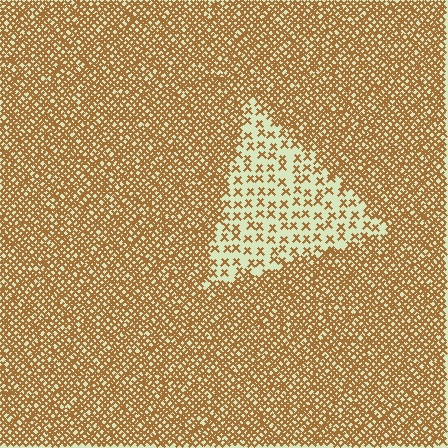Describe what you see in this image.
The image contains small brown elements arranged at two different densities. A triangle-shaped region is visible where the elements are less densely packed than the surrounding area.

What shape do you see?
I see a triangle.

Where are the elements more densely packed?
The elements are more densely packed outside the triangle boundary.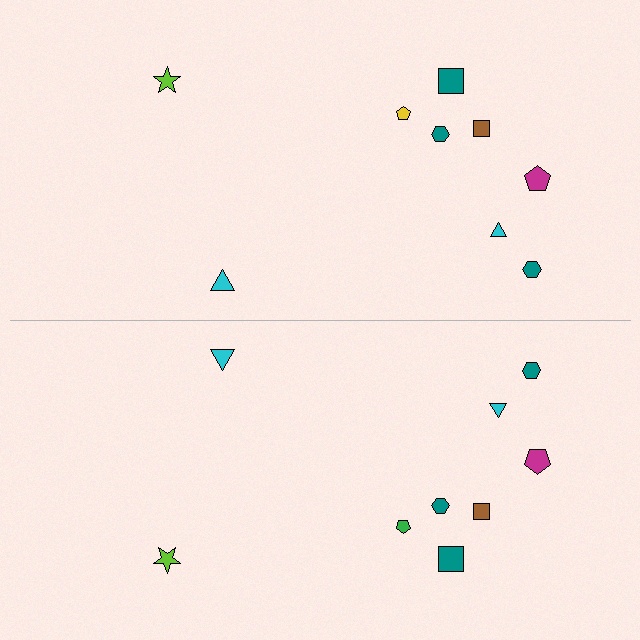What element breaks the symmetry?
The green pentagon on the bottom side breaks the symmetry — its mirror counterpart is yellow.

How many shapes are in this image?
There are 18 shapes in this image.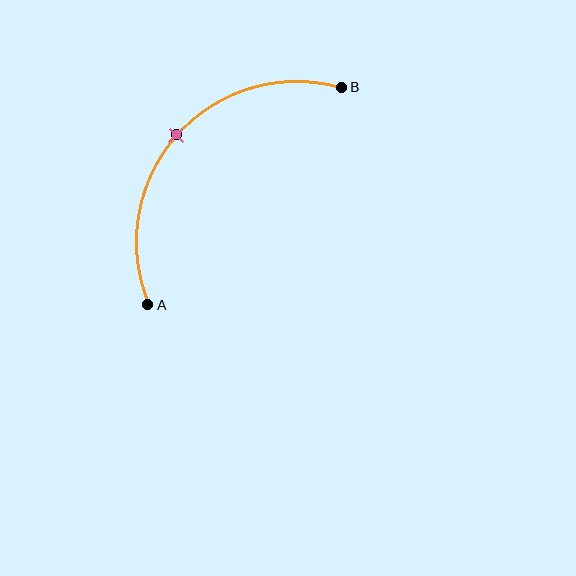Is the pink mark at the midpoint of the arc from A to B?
Yes. The pink mark lies on the arc at equal arc-length from both A and B — it is the arc midpoint.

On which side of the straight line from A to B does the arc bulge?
The arc bulges above and to the left of the straight line connecting A and B.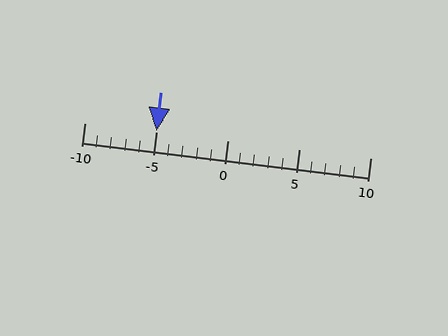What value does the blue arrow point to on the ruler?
The blue arrow points to approximately -5.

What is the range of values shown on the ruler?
The ruler shows values from -10 to 10.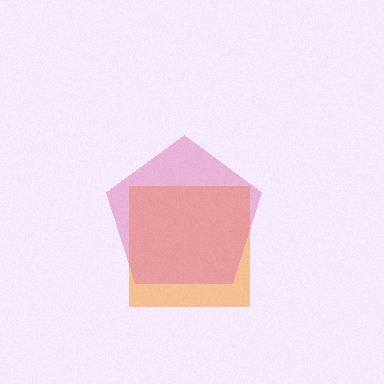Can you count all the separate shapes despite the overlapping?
Yes, there are 2 separate shapes.